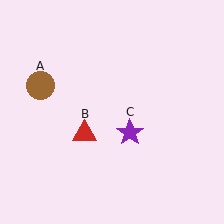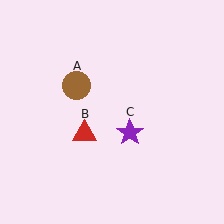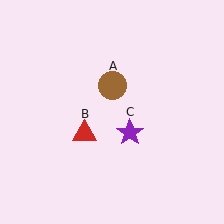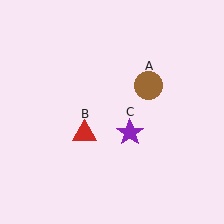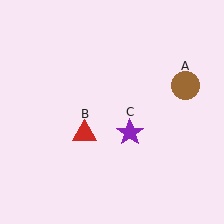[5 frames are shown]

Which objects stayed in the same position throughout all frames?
Red triangle (object B) and purple star (object C) remained stationary.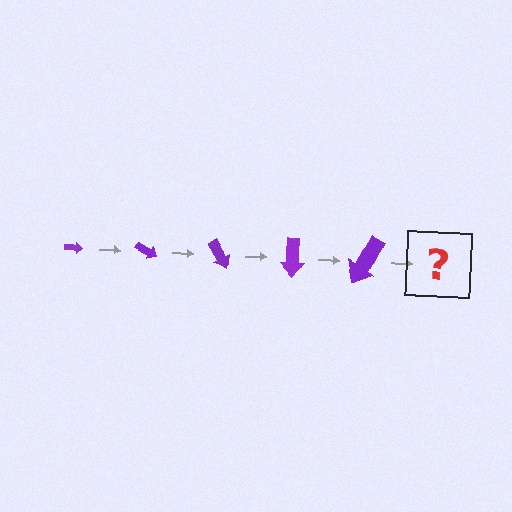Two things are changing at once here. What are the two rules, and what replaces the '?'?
The two rules are that the arrow grows larger each step and it rotates 30 degrees each step. The '?' should be an arrow, larger than the previous one and rotated 150 degrees from the start.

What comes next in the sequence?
The next element should be an arrow, larger than the previous one and rotated 150 degrees from the start.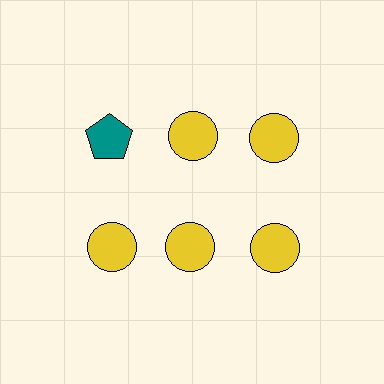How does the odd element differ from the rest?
It differs in both color (teal instead of yellow) and shape (pentagon instead of circle).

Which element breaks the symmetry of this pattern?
The teal pentagon in the top row, leftmost column breaks the symmetry. All other shapes are yellow circles.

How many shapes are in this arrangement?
There are 6 shapes arranged in a grid pattern.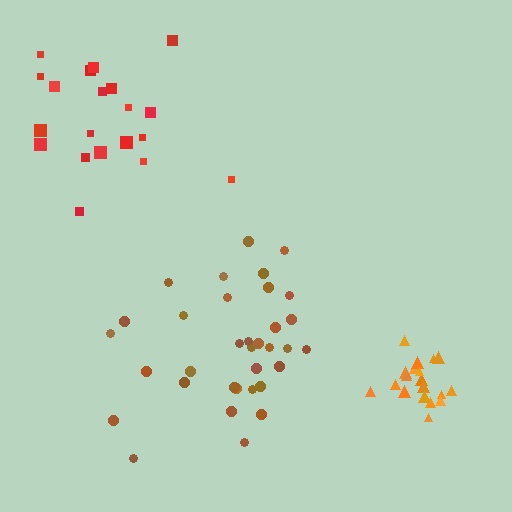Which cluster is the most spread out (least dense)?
Brown.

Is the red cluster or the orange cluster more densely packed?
Orange.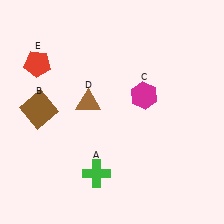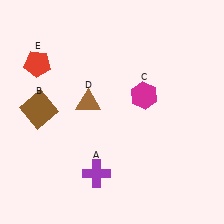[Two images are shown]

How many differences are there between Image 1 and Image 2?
There is 1 difference between the two images.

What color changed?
The cross (A) changed from green in Image 1 to purple in Image 2.